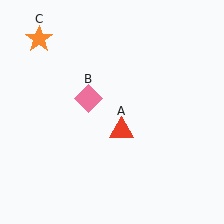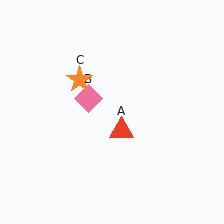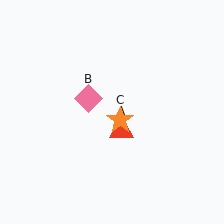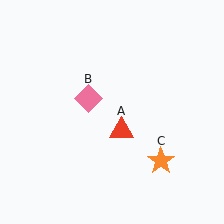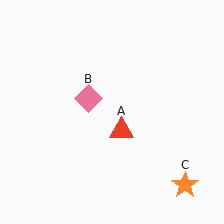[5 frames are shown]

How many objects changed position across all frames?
1 object changed position: orange star (object C).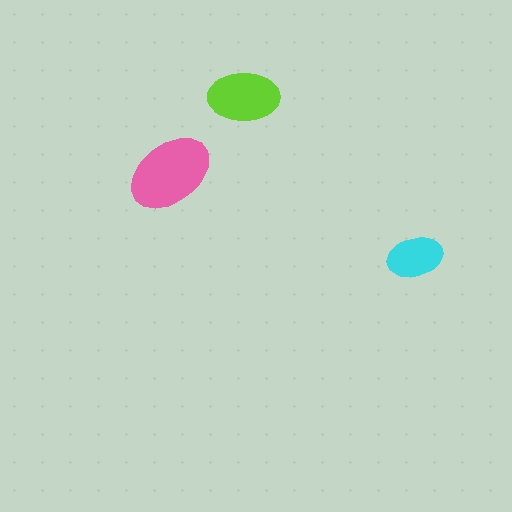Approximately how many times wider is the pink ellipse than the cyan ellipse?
About 1.5 times wider.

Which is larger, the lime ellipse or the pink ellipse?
The pink one.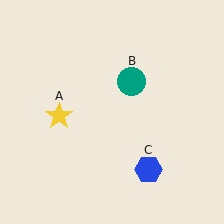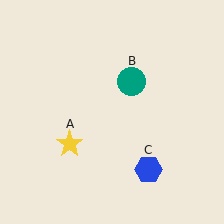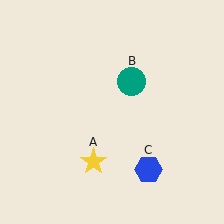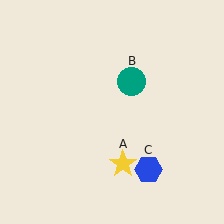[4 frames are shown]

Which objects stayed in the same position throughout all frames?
Teal circle (object B) and blue hexagon (object C) remained stationary.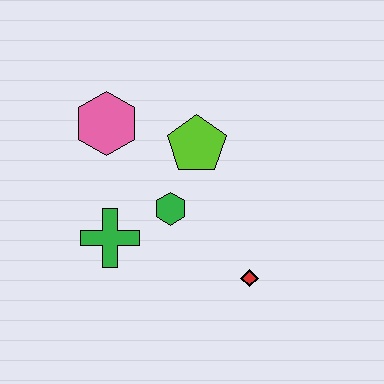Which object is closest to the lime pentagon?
The green hexagon is closest to the lime pentagon.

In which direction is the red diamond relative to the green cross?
The red diamond is to the right of the green cross.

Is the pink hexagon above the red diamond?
Yes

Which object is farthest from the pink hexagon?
The red diamond is farthest from the pink hexagon.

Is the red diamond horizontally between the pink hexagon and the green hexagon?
No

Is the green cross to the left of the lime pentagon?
Yes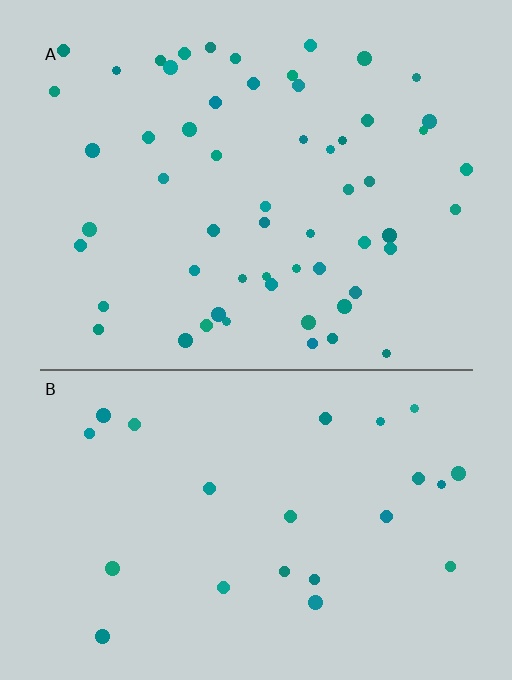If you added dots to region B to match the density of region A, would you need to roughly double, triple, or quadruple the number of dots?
Approximately double.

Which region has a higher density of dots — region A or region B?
A (the top).